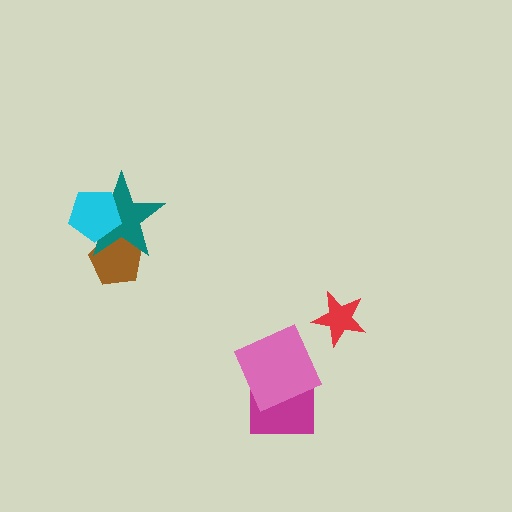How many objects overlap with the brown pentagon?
2 objects overlap with the brown pentagon.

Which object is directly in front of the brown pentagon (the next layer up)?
The teal star is directly in front of the brown pentagon.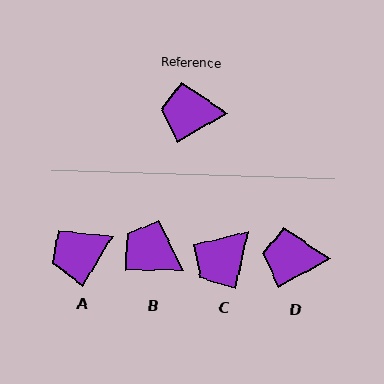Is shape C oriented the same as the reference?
No, it is off by about 48 degrees.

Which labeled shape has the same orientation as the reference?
D.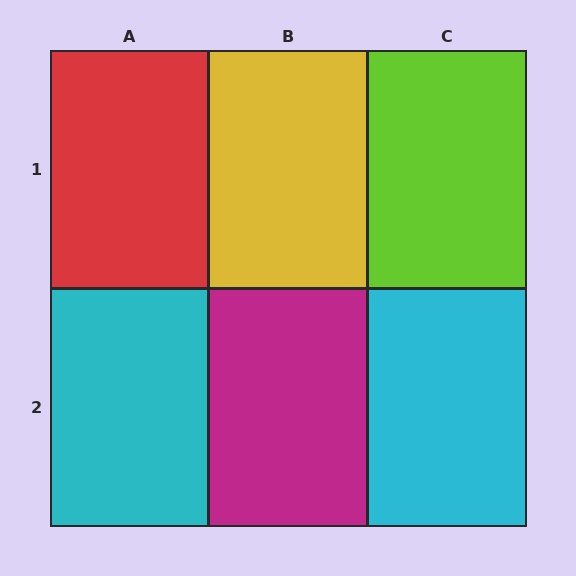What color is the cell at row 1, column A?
Red.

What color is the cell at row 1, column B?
Yellow.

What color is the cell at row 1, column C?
Lime.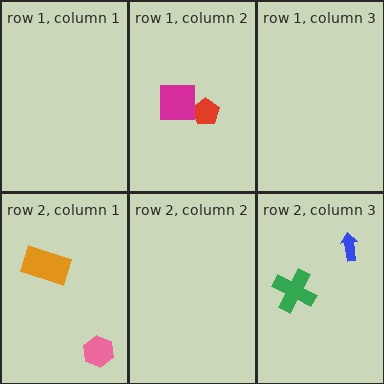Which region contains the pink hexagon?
The row 2, column 1 region.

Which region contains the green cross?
The row 2, column 3 region.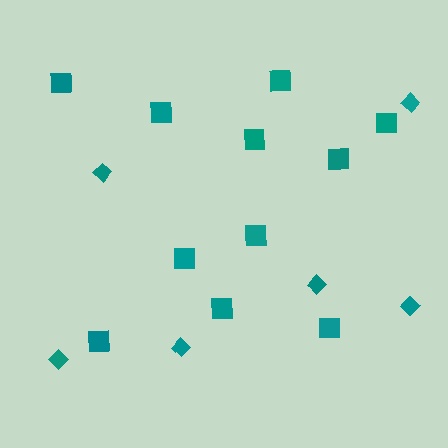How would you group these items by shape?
There are 2 groups: one group of diamonds (6) and one group of squares (11).